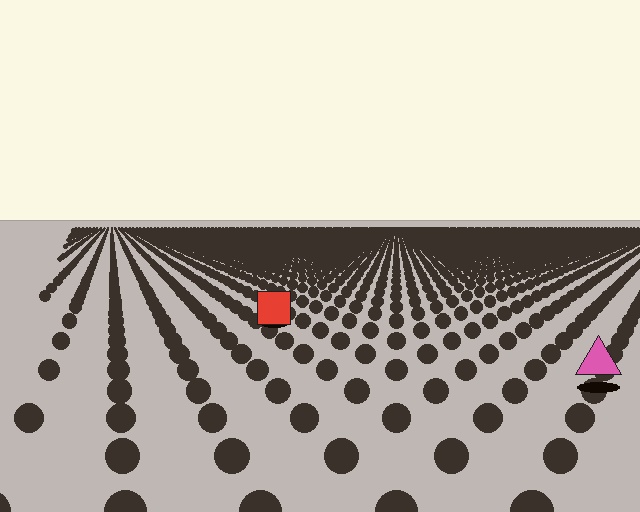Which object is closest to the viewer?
The pink triangle is closest. The texture marks near it are larger and more spread out.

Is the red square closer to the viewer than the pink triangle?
No. The pink triangle is closer — you can tell from the texture gradient: the ground texture is coarser near it.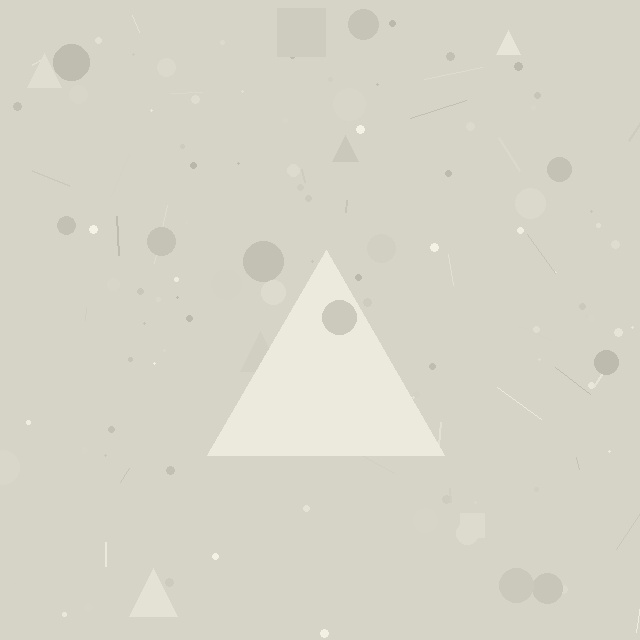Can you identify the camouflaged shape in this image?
The camouflaged shape is a triangle.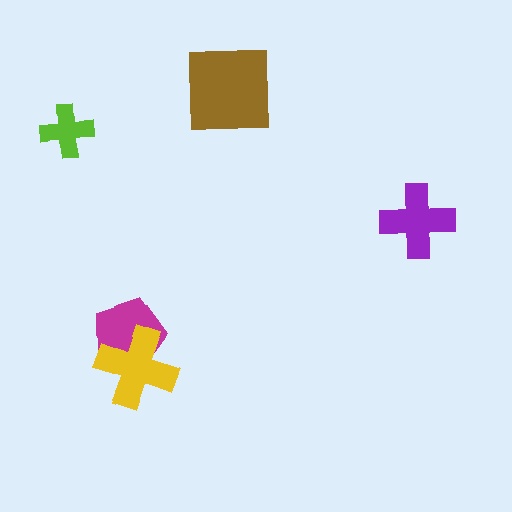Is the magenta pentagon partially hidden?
Yes, it is partially covered by another shape.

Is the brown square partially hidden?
No, no other shape covers it.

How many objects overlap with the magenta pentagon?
1 object overlaps with the magenta pentagon.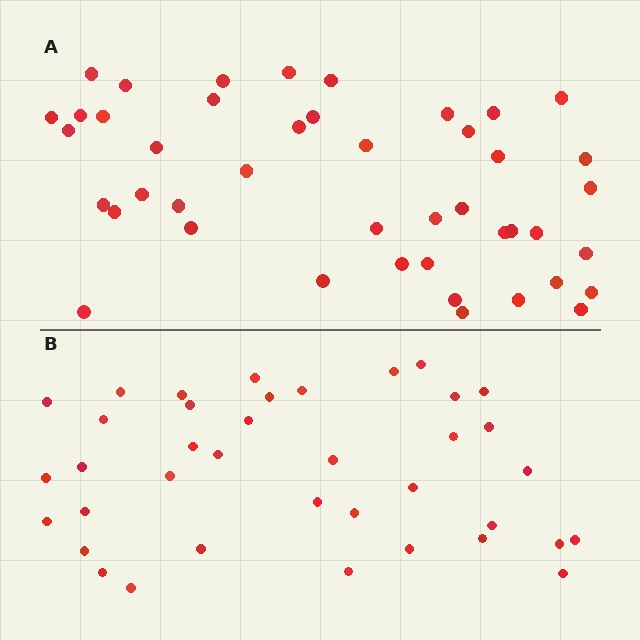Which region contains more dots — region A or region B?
Region A (the top region) has more dots.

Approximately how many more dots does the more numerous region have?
Region A has about 6 more dots than region B.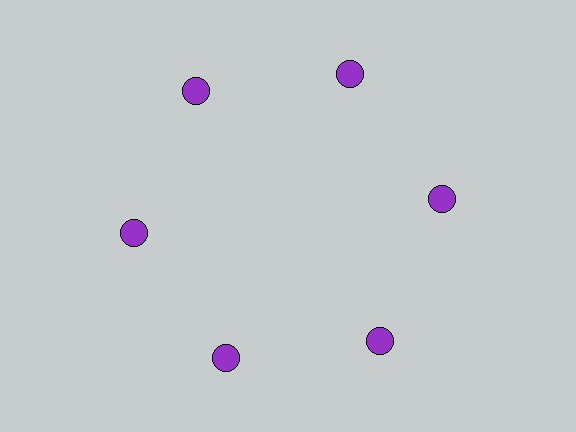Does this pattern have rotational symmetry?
Yes, this pattern has 6-fold rotational symmetry. It looks the same after rotating 60 degrees around the center.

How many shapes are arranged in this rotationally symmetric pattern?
There are 6 shapes, arranged in 6 groups of 1.